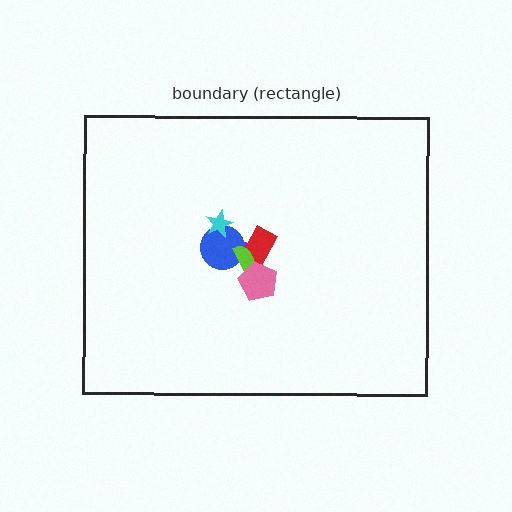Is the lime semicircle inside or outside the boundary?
Inside.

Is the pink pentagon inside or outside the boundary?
Inside.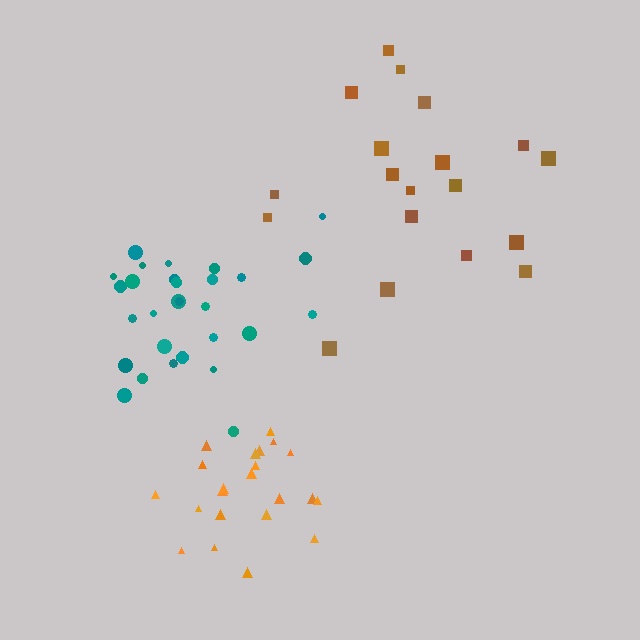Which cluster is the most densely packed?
Orange.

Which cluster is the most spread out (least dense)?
Brown.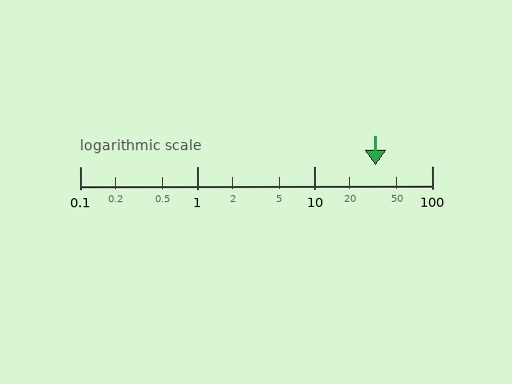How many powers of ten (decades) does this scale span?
The scale spans 3 decades, from 0.1 to 100.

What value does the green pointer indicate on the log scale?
The pointer indicates approximately 33.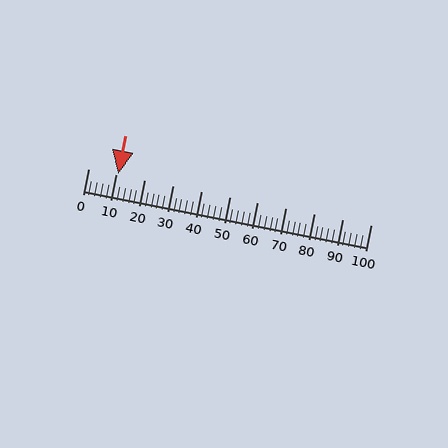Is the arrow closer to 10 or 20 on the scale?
The arrow is closer to 10.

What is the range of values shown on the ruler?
The ruler shows values from 0 to 100.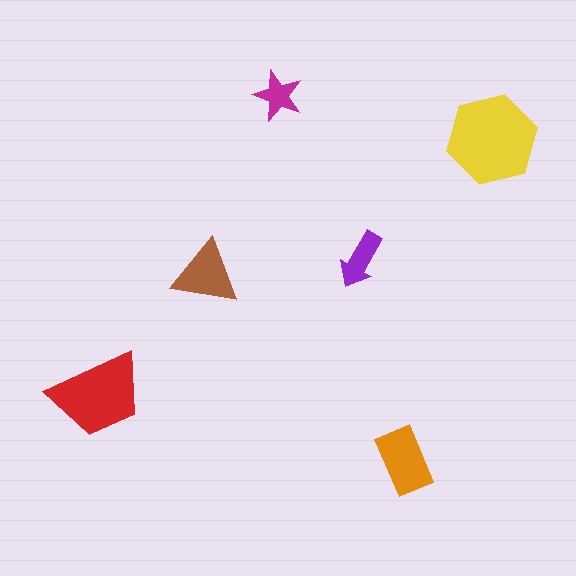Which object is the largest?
The yellow hexagon.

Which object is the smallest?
The magenta star.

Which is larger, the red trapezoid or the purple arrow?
The red trapezoid.